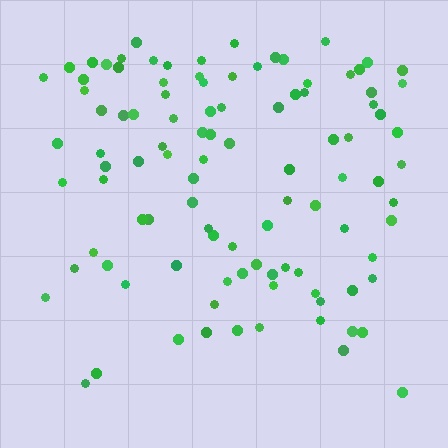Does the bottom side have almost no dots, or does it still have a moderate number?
Still a moderate number, just noticeably fewer than the top.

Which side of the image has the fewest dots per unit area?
The bottom.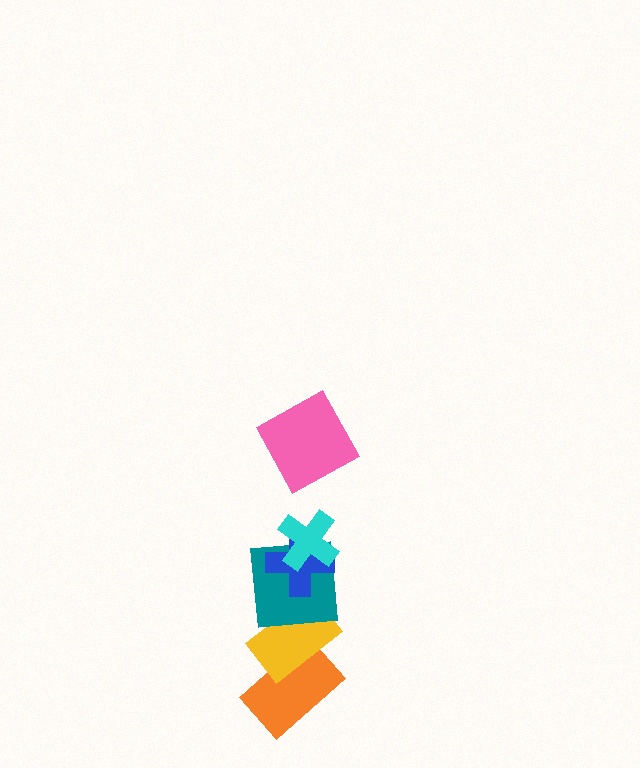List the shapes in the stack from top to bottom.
From top to bottom: the pink square, the cyan cross, the blue cross, the teal square, the yellow rectangle, the orange rectangle.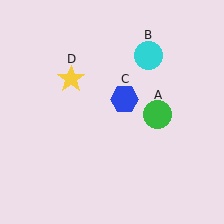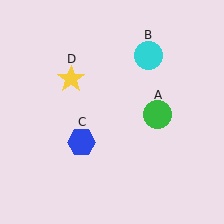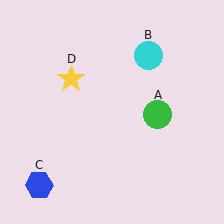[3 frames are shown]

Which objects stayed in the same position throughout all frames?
Green circle (object A) and cyan circle (object B) and yellow star (object D) remained stationary.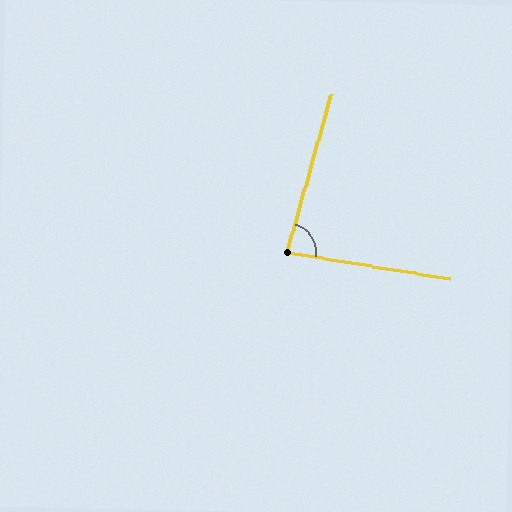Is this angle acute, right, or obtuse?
It is acute.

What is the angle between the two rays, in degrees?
Approximately 84 degrees.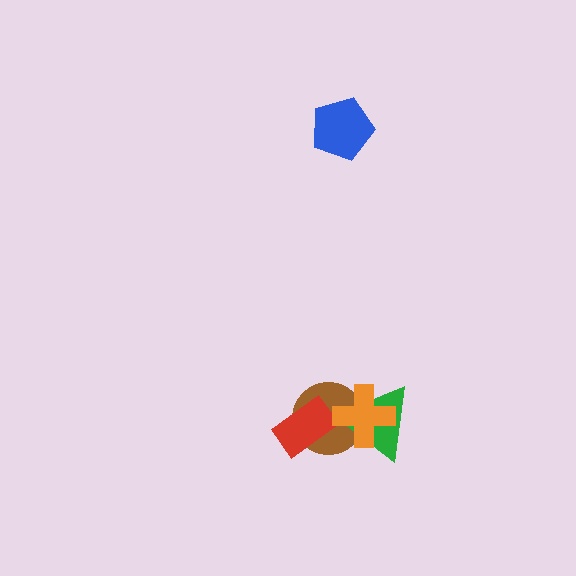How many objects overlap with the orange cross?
2 objects overlap with the orange cross.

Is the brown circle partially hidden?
Yes, it is partially covered by another shape.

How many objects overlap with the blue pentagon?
0 objects overlap with the blue pentagon.